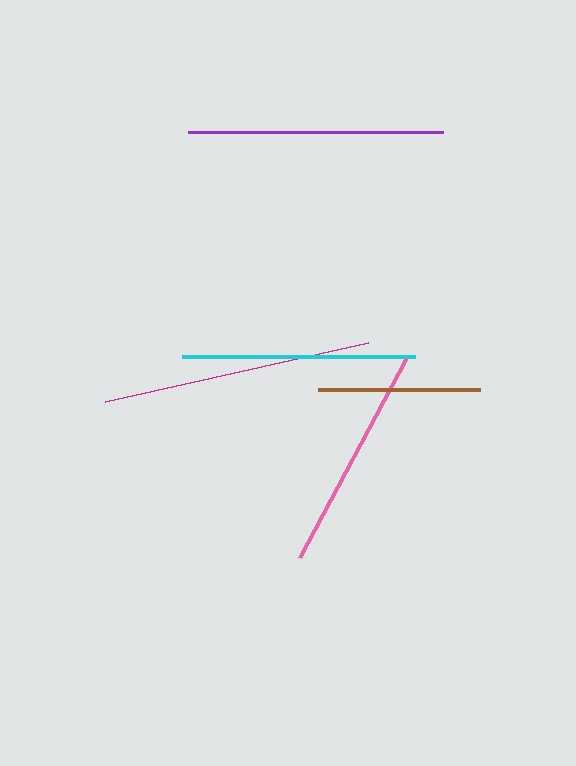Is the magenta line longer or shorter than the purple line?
The magenta line is longer than the purple line.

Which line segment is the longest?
The magenta line is the longest at approximately 269 pixels.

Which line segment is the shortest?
The brown line is the shortest at approximately 162 pixels.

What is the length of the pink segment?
The pink segment is approximately 227 pixels long.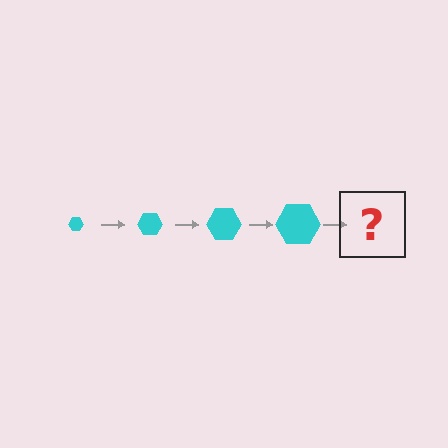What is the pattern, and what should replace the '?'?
The pattern is that the hexagon gets progressively larger each step. The '?' should be a cyan hexagon, larger than the previous one.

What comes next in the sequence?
The next element should be a cyan hexagon, larger than the previous one.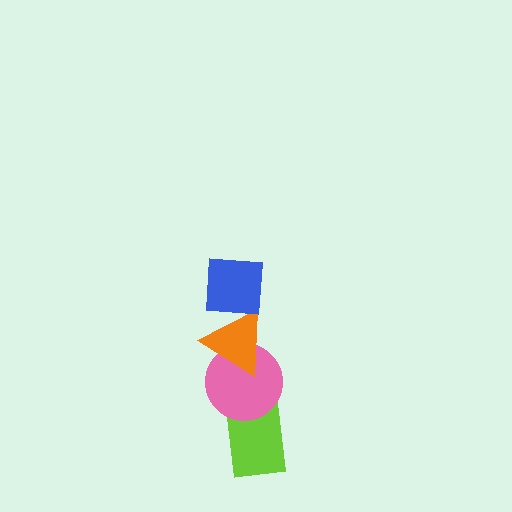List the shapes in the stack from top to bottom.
From top to bottom: the blue square, the orange triangle, the pink circle, the lime rectangle.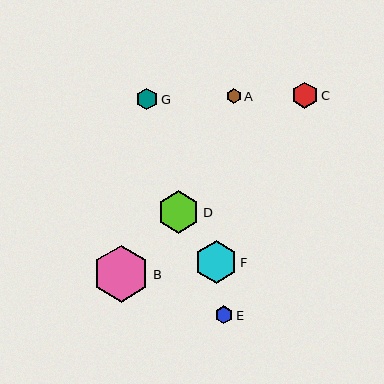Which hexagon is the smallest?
Hexagon A is the smallest with a size of approximately 15 pixels.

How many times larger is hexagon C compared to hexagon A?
Hexagon C is approximately 1.7 times the size of hexagon A.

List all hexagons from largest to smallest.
From largest to smallest: B, F, D, C, G, E, A.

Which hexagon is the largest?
Hexagon B is the largest with a size of approximately 57 pixels.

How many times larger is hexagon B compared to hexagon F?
Hexagon B is approximately 1.3 times the size of hexagon F.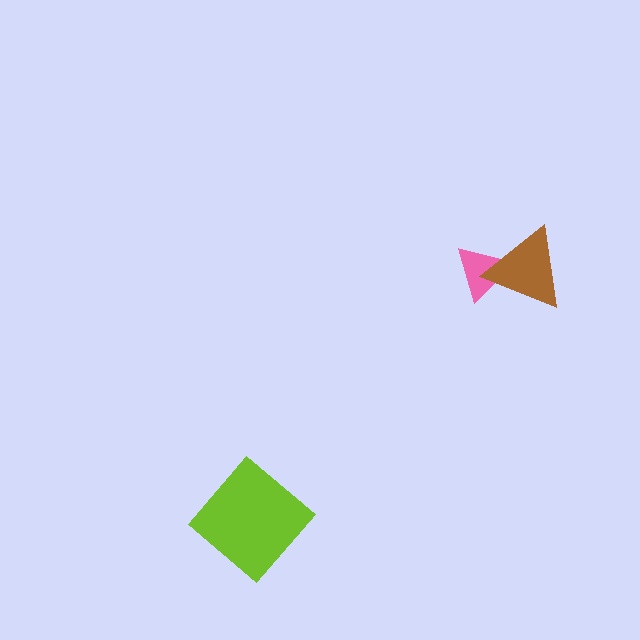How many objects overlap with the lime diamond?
0 objects overlap with the lime diamond.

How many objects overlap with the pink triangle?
1 object overlaps with the pink triangle.